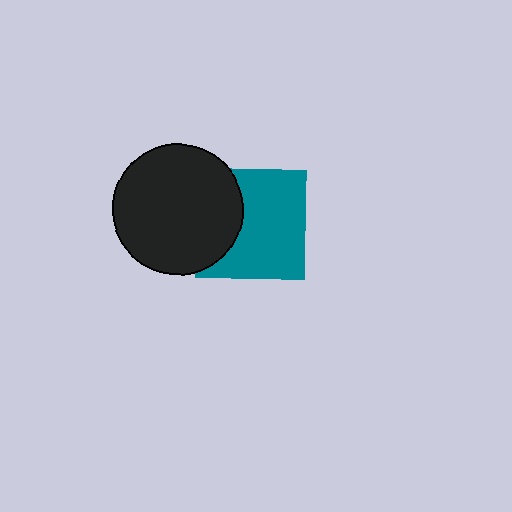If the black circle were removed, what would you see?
You would see the complete teal square.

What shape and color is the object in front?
The object in front is a black circle.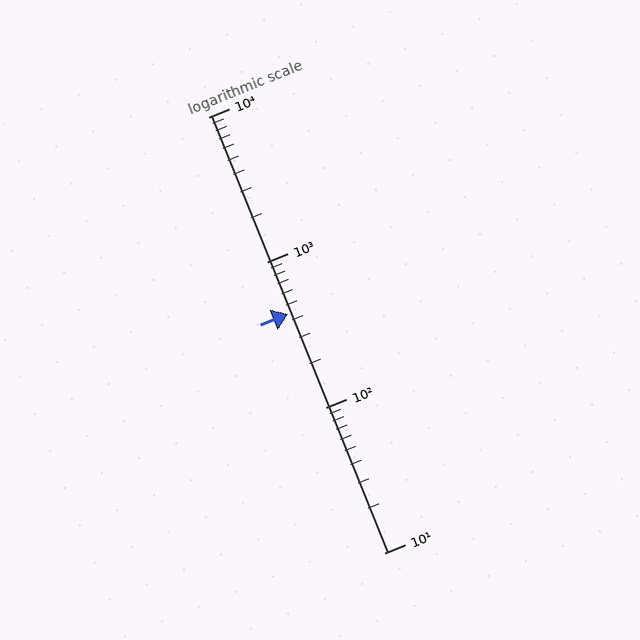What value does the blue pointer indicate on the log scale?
The pointer indicates approximately 440.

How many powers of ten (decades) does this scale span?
The scale spans 3 decades, from 10 to 10000.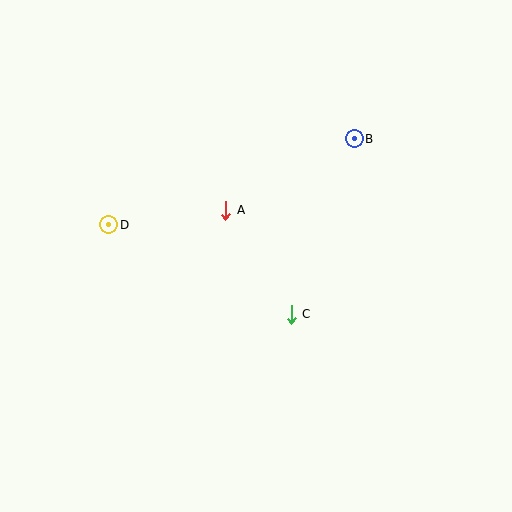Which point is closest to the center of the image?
Point A at (226, 210) is closest to the center.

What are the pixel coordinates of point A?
Point A is at (226, 210).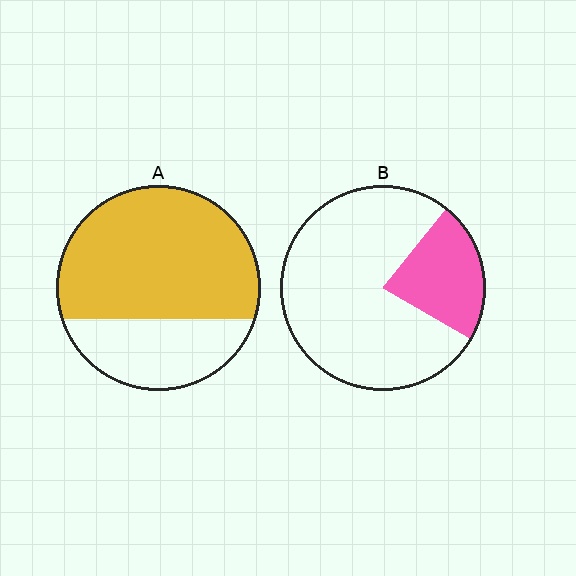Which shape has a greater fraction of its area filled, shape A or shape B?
Shape A.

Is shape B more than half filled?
No.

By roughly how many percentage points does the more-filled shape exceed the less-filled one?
By roughly 45 percentage points (A over B).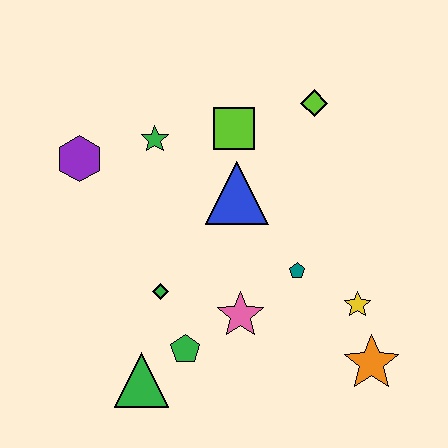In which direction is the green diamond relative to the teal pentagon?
The green diamond is to the left of the teal pentagon.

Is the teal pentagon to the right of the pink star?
Yes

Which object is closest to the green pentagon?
The green triangle is closest to the green pentagon.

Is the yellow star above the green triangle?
Yes